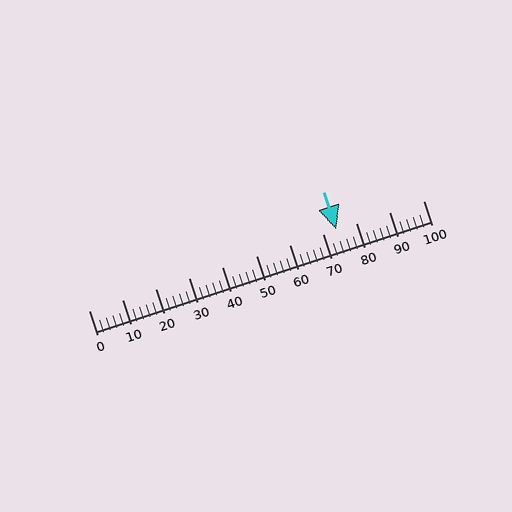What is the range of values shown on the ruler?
The ruler shows values from 0 to 100.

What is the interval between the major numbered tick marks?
The major tick marks are spaced 10 units apart.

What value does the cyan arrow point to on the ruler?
The cyan arrow points to approximately 74.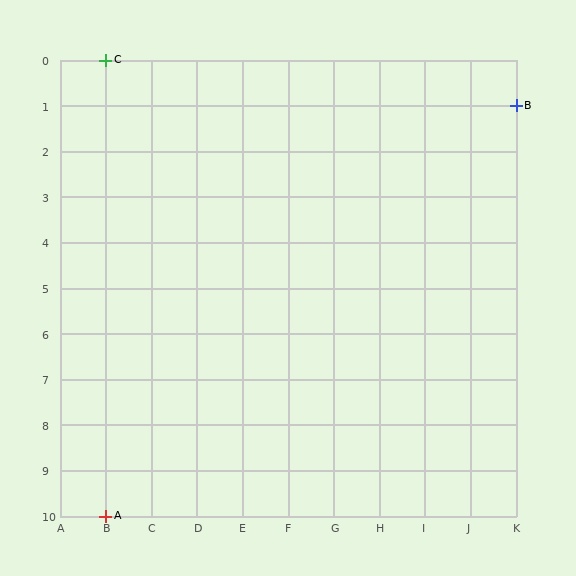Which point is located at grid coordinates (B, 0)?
Point C is at (B, 0).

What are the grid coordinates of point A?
Point A is at grid coordinates (B, 10).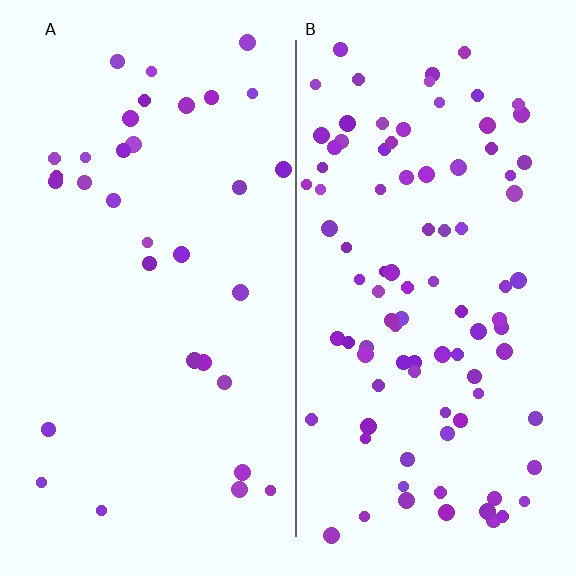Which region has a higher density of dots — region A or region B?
B (the right).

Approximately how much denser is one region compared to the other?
Approximately 2.8× — region B over region A.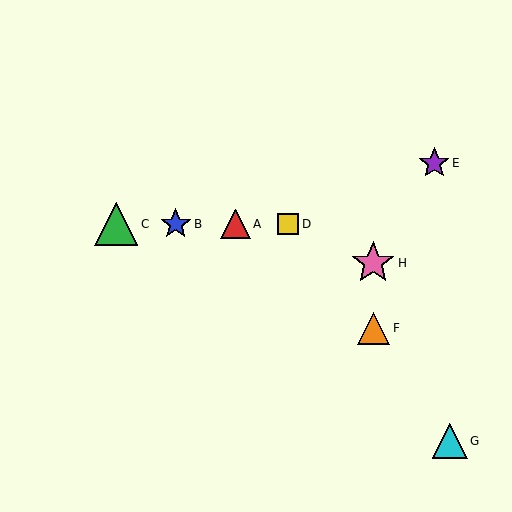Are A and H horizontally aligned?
No, A is at y≈224 and H is at y≈263.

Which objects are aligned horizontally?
Objects A, B, C, D are aligned horizontally.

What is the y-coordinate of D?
Object D is at y≈224.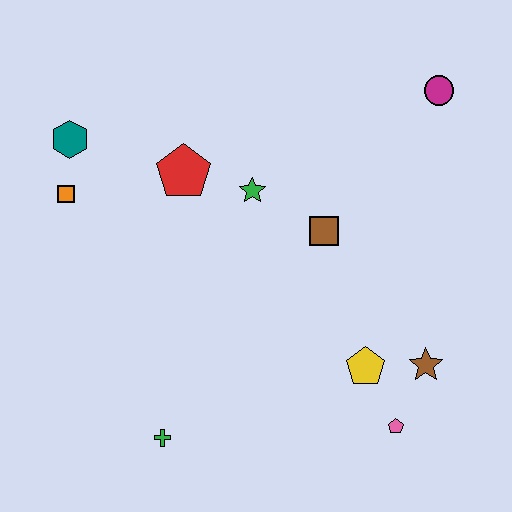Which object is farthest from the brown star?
The teal hexagon is farthest from the brown star.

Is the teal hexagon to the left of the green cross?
Yes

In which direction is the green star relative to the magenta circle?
The green star is to the left of the magenta circle.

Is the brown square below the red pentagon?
Yes